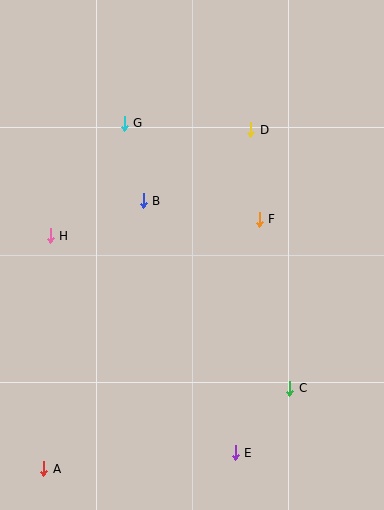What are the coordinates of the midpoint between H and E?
The midpoint between H and E is at (143, 344).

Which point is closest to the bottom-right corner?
Point C is closest to the bottom-right corner.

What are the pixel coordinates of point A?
Point A is at (44, 469).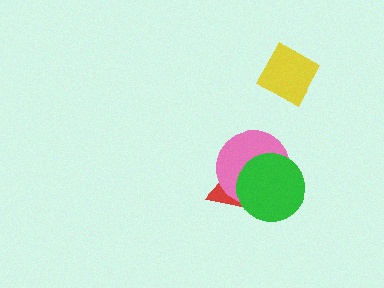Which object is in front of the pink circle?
The green circle is in front of the pink circle.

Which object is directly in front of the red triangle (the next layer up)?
The pink circle is directly in front of the red triangle.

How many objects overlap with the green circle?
2 objects overlap with the green circle.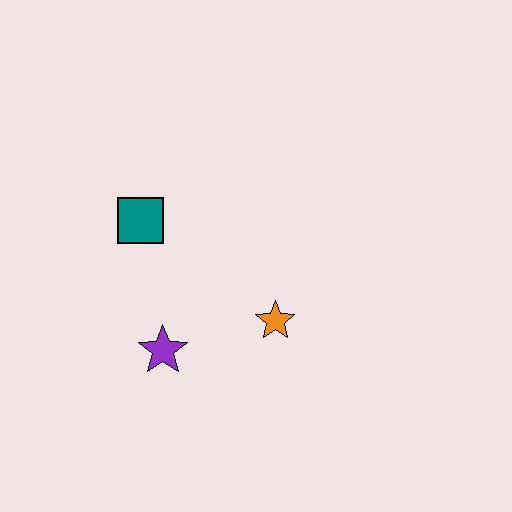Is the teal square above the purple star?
Yes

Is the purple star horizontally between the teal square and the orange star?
Yes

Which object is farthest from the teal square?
The orange star is farthest from the teal square.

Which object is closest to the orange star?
The purple star is closest to the orange star.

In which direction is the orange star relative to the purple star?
The orange star is to the right of the purple star.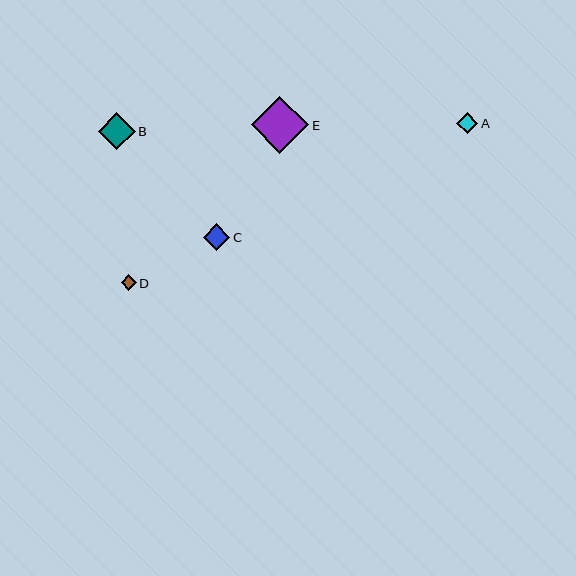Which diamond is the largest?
Diamond E is the largest with a size of approximately 57 pixels.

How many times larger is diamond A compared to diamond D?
Diamond A is approximately 1.4 times the size of diamond D.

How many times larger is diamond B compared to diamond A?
Diamond B is approximately 1.8 times the size of diamond A.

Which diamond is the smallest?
Diamond D is the smallest with a size of approximately 15 pixels.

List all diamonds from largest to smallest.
From largest to smallest: E, B, C, A, D.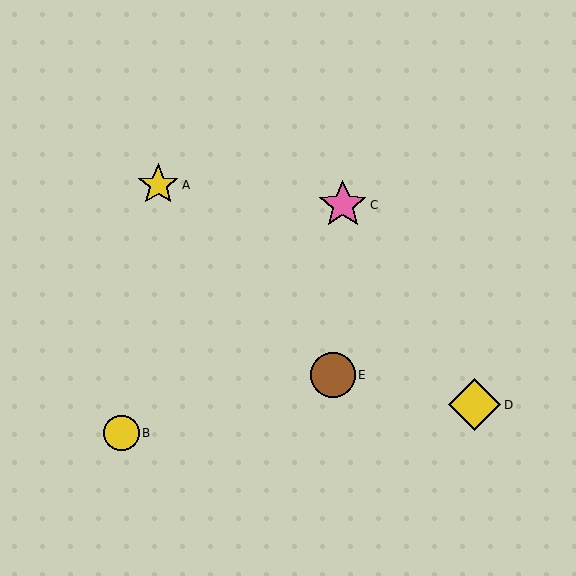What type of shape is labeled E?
Shape E is a brown circle.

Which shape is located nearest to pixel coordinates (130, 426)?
The yellow circle (labeled B) at (121, 433) is nearest to that location.